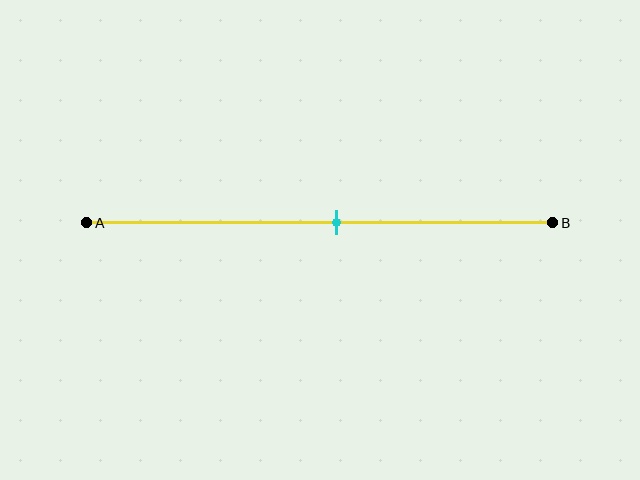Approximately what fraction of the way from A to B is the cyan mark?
The cyan mark is approximately 55% of the way from A to B.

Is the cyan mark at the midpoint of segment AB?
No, the mark is at about 55% from A, not at the 50% midpoint.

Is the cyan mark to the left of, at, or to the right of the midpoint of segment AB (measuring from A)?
The cyan mark is to the right of the midpoint of segment AB.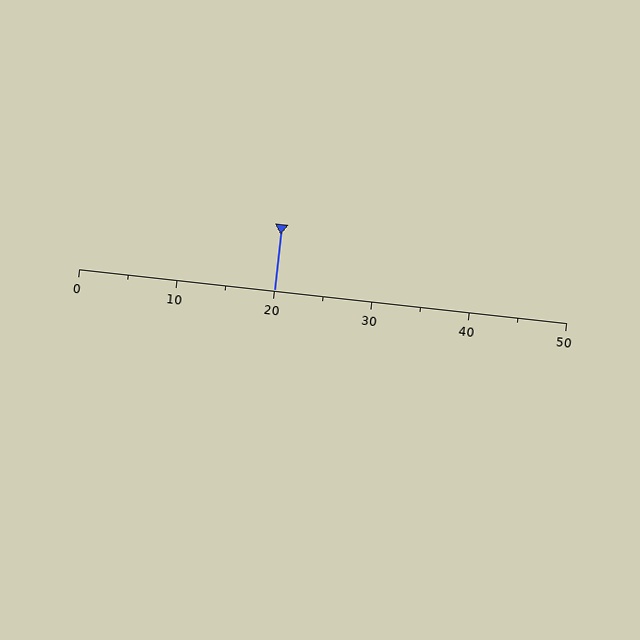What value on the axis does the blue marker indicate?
The marker indicates approximately 20.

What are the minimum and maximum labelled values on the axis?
The axis runs from 0 to 50.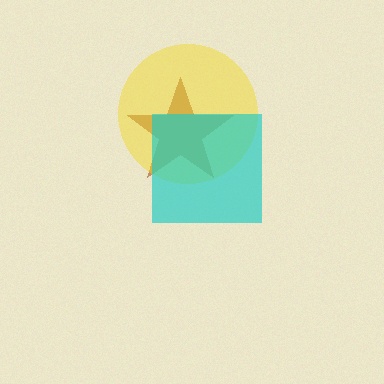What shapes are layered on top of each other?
The layered shapes are: a brown star, a yellow circle, a cyan square.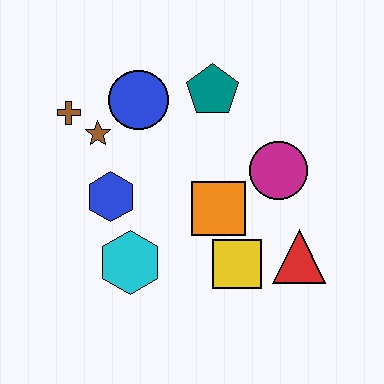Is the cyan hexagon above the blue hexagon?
No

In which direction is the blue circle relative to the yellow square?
The blue circle is above the yellow square.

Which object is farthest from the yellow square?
The brown cross is farthest from the yellow square.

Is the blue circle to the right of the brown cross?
Yes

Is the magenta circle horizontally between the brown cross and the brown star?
No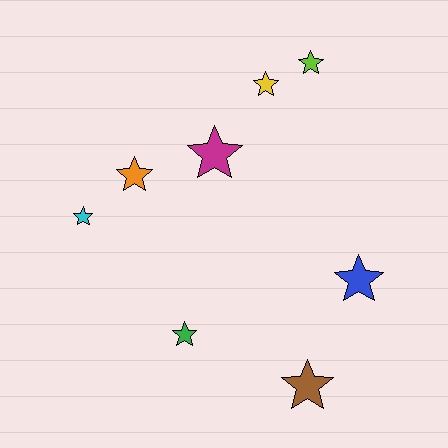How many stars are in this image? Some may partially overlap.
There are 8 stars.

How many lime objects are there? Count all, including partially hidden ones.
There is 1 lime object.